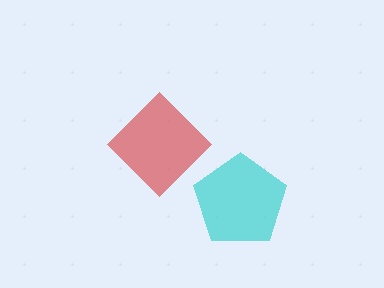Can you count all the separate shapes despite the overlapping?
Yes, there are 2 separate shapes.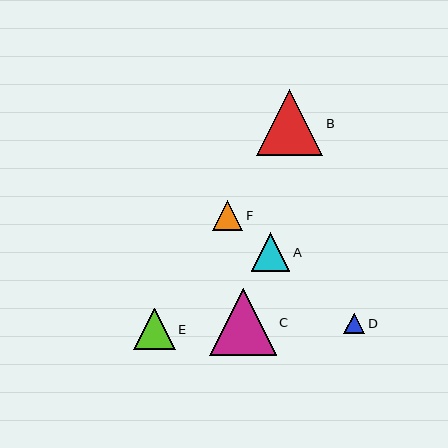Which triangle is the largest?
Triangle C is the largest with a size of approximately 67 pixels.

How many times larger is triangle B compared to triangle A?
Triangle B is approximately 1.7 times the size of triangle A.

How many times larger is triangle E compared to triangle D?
Triangle E is approximately 2.0 times the size of triangle D.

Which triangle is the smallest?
Triangle D is the smallest with a size of approximately 21 pixels.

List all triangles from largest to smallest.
From largest to smallest: C, B, E, A, F, D.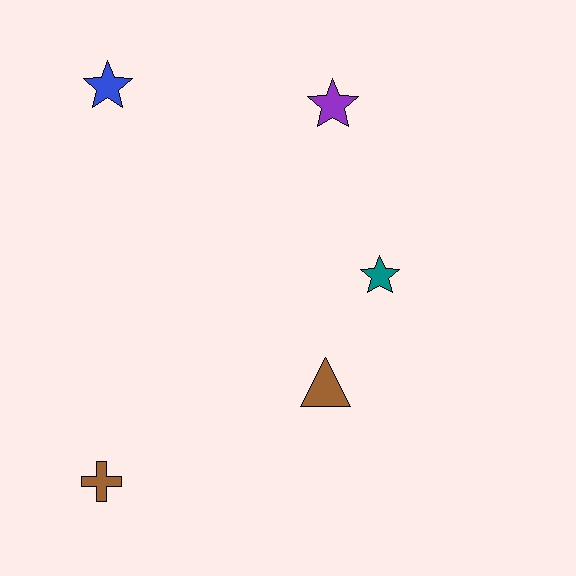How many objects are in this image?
There are 5 objects.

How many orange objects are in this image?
There are no orange objects.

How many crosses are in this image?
There is 1 cross.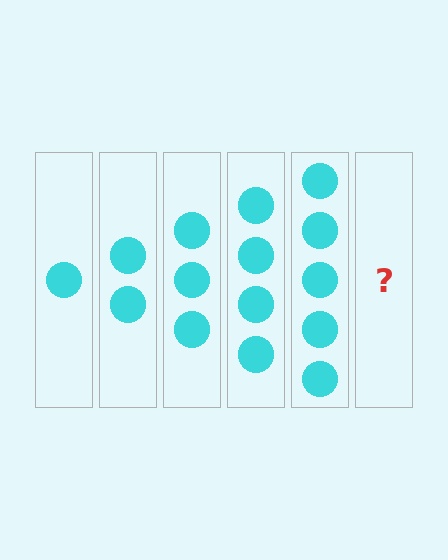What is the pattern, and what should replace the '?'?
The pattern is that each step adds one more circle. The '?' should be 6 circles.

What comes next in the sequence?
The next element should be 6 circles.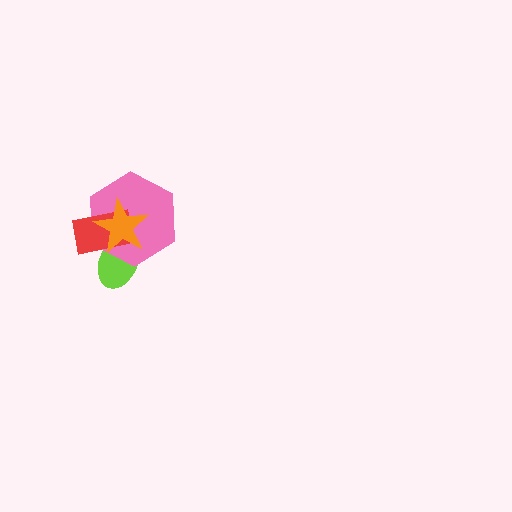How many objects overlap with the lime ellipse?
3 objects overlap with the lime ellipse.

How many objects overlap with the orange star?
3 objects overlap with the orange star.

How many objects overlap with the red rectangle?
3 objects overlap with the red rectangle.